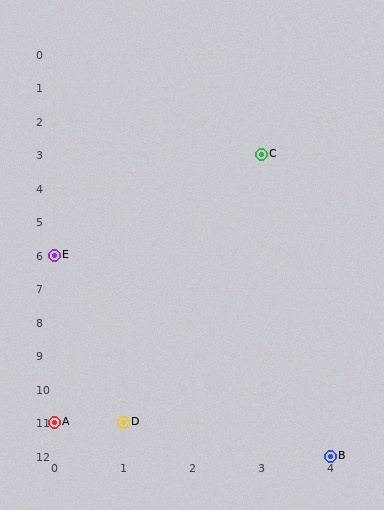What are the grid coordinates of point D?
Point D is at grid coordinates (1, 11).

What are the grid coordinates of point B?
Point B is at grid coordinates (4, 12).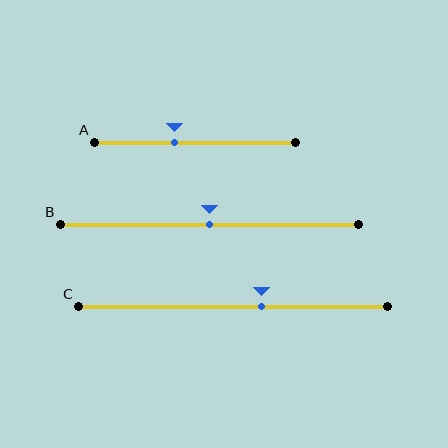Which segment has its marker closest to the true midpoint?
Segment B has its marker closest to the true midpoint.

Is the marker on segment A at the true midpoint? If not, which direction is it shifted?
No, the marker on segment A is shifted to the left by about 10% of the segment length.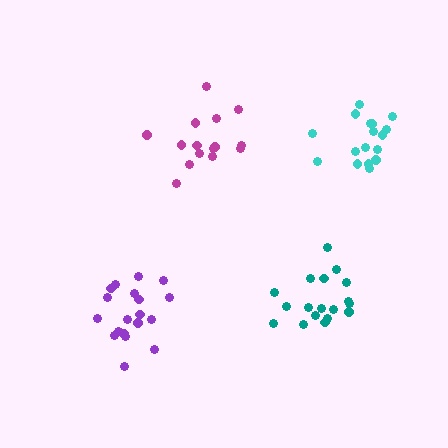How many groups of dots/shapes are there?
There are 4 groups.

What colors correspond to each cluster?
The clusters are colored: magenta, teal, purple, cyan.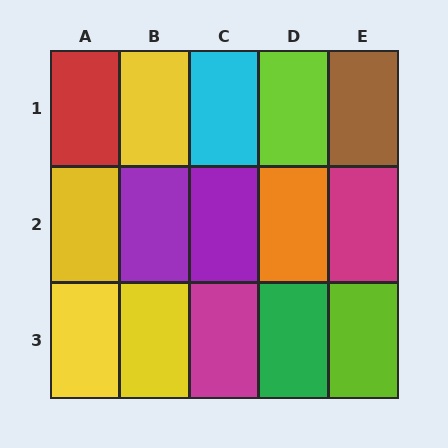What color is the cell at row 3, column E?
Lime.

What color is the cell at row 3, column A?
Yellow.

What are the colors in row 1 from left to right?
Red, yellow, cyan, lime, brown.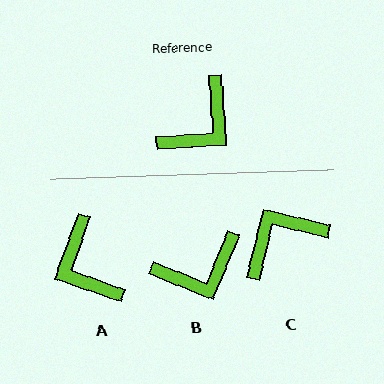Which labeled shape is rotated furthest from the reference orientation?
C, about 162 degrees away.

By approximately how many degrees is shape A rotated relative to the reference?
Approximately 114 degrees clockwise.